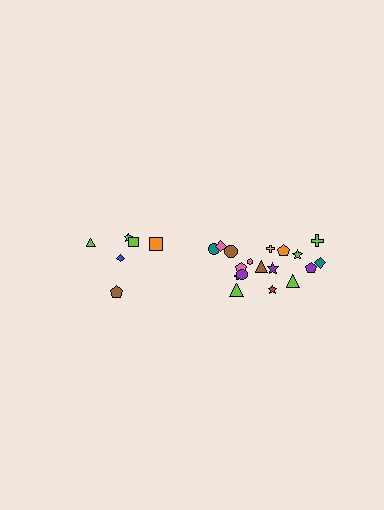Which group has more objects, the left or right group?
The right group.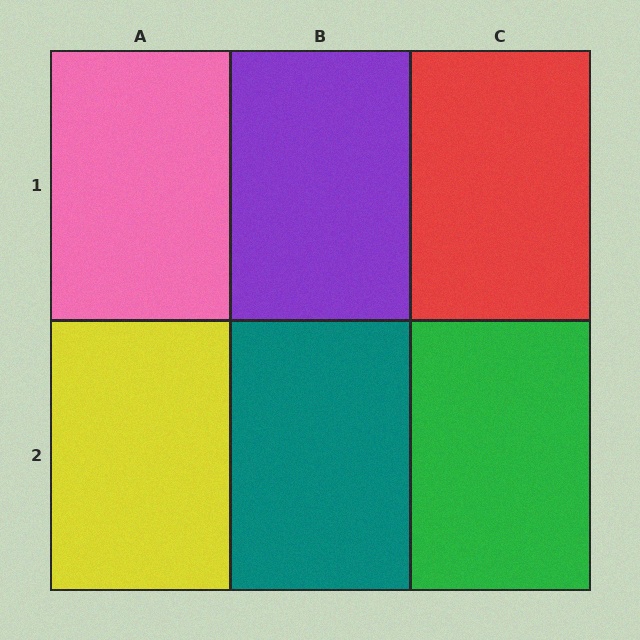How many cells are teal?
1 cell is teal.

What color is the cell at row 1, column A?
Pink.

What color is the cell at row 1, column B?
Purple.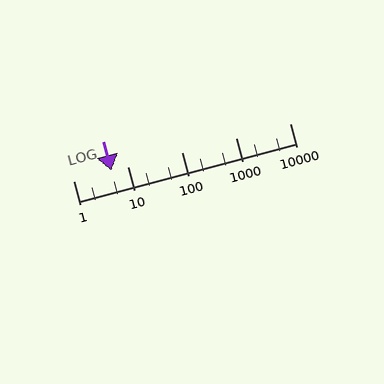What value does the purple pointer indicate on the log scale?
The pointer indicates approximately 5.1.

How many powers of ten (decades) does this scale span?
The scale spans 4 decades, from 1 to 10000.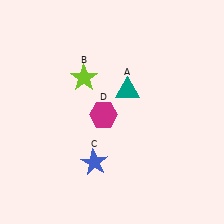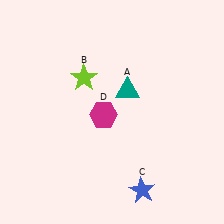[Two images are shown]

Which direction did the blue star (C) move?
The blue star (C) moved right.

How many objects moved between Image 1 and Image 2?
1 object moved between the two images.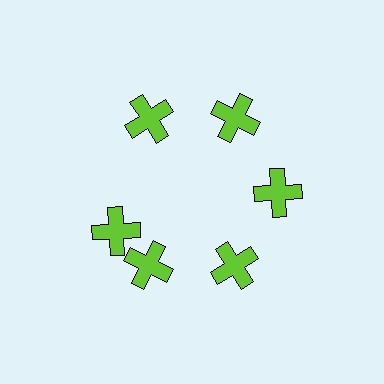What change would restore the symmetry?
The symmetry would be restored by rotating it back into even spacing with its neighbors so that all 6 crosses sit at equal angles and equal distance from the center.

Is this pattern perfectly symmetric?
No. The 6 lime crosses are arranged in a ring, but one element near the 9 o'clock position is rotated out of alignment along the ring, breaking the 6-fold rotational symmetry.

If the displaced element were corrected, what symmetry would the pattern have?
It would have 6-fold rotational symmetry — the pattern would map onto itself every 60 degrees.